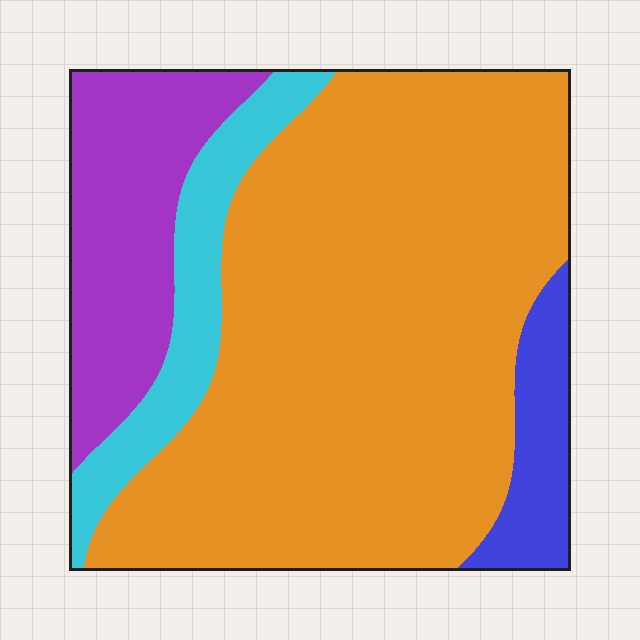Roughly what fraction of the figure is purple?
Purple covers around 15% of the figure.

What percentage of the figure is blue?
Blue covers about 5% of the figure.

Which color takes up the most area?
Orange, at roughly 65%.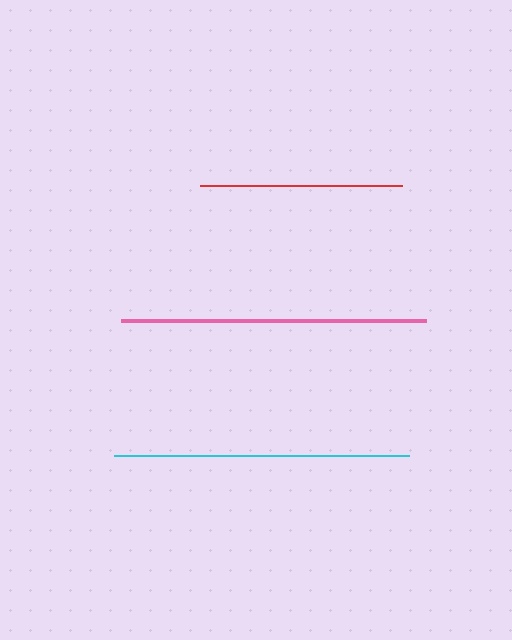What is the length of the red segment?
The red segment is approximately 202 pixels long.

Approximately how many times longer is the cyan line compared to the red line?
The cyan line is approximately 1.5 times the length of the red line.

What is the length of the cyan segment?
The cyan segment is approximately 295 pixels long.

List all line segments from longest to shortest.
From longest to shortest: pink, cyan, red.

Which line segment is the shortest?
The red line is the shortest at approximately 202 pixels.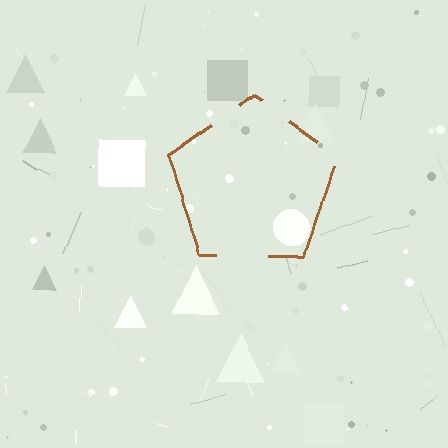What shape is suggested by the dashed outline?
The dashed outline suggests a pentagon.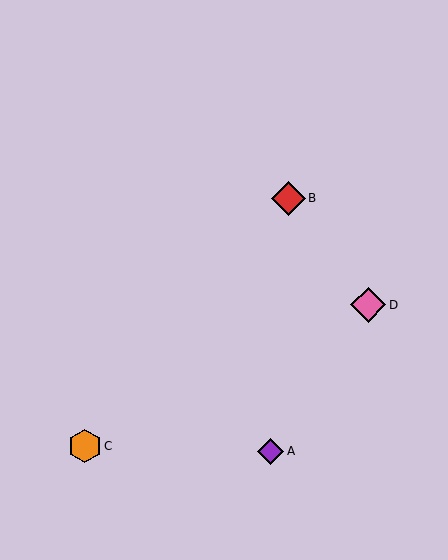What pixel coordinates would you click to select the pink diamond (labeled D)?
Click at (368, 305) to select the pink diamond D.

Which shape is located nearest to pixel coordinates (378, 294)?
The pink diamond (labeled D) at (368, 305) is nearest to that location.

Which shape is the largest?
The pink diamond (labeled D) is the largest.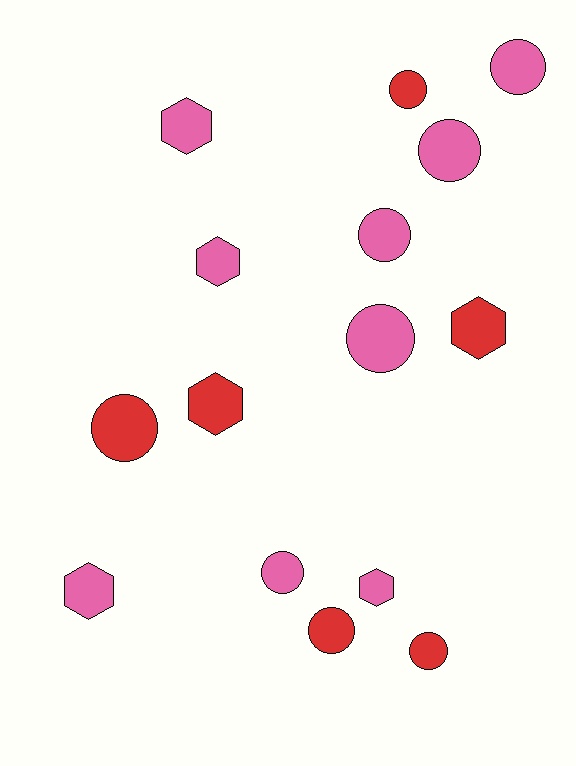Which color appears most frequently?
Pink, with 9 objects.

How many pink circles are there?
There are 5 pink circles.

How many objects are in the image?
There are 15 objects.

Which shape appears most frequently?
Circle, with 9 objects.